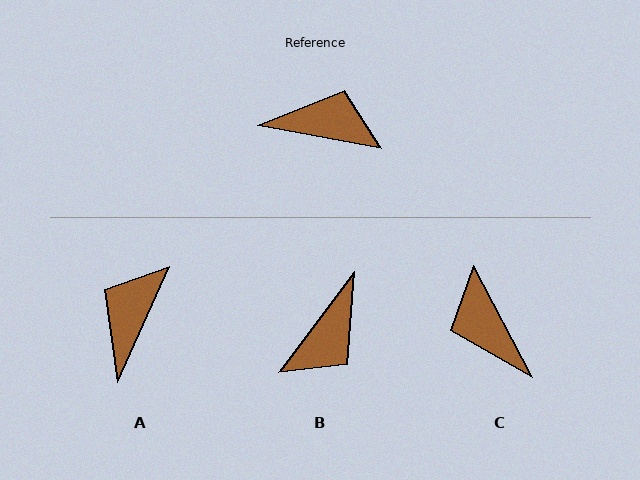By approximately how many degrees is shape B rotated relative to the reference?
Approximately 116 degrees clockwise.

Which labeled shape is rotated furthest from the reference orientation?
C, about 128 degrees away.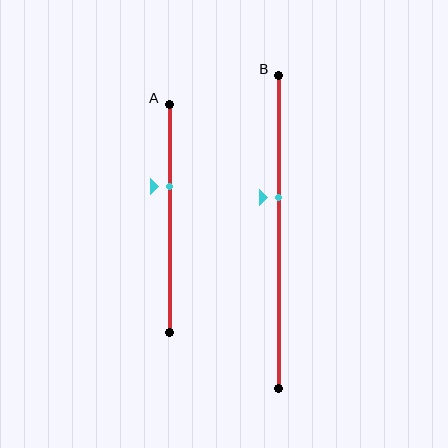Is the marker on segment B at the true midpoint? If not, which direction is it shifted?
No, the marker on segment B is shifted upward by about 11% of the segment length.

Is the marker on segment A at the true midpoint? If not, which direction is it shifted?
No, the marker on segment A is shifted upward by about 14% of the segment length.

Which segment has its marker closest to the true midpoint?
Segment B has its marker closest to the true midpoint.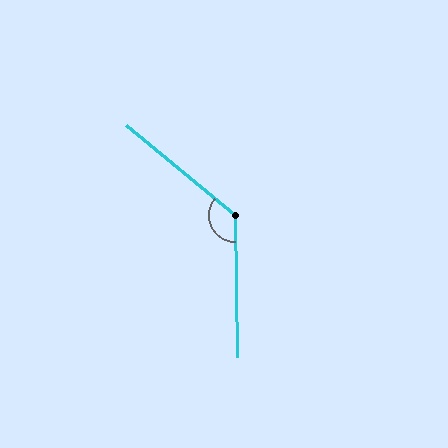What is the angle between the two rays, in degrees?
Approximately 130 degrees.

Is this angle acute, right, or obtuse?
It is obtuse.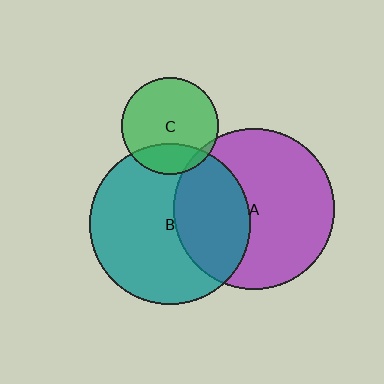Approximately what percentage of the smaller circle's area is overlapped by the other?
Approximately 25%.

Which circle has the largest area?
Circle B (teal).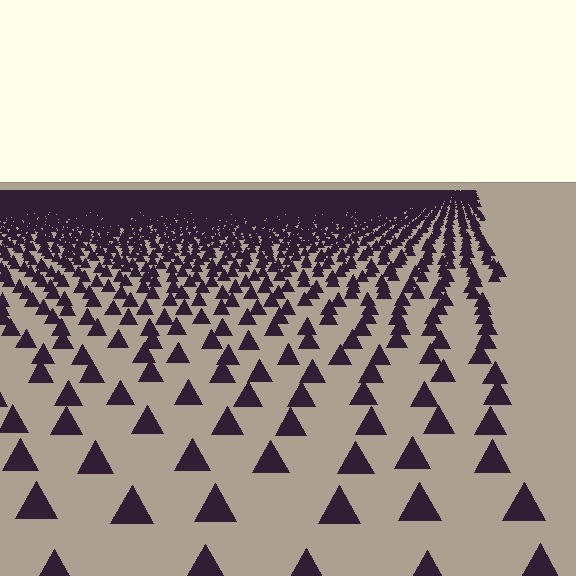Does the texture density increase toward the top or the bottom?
Density increases toward the top.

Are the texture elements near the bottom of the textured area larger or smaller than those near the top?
Larger. Near the bottom, elements are closer to the viewer and appear at a bigger on-screen size.